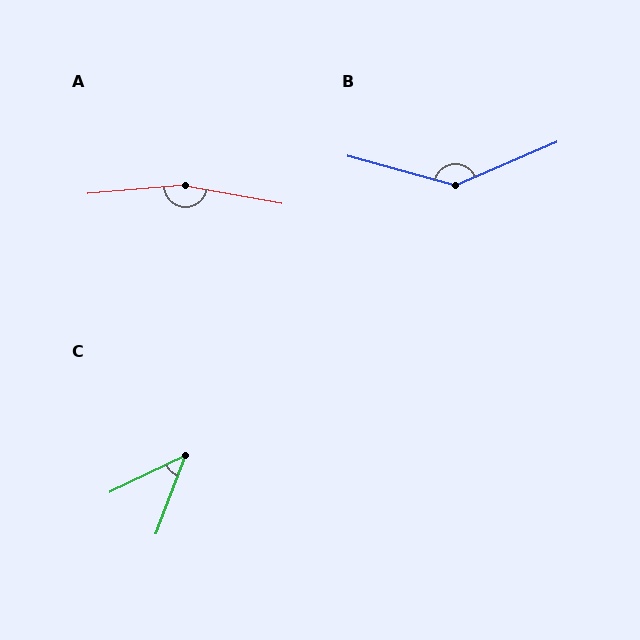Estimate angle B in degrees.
Approximately 142 degrees.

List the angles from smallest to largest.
C (44°), B (142°), A (165°).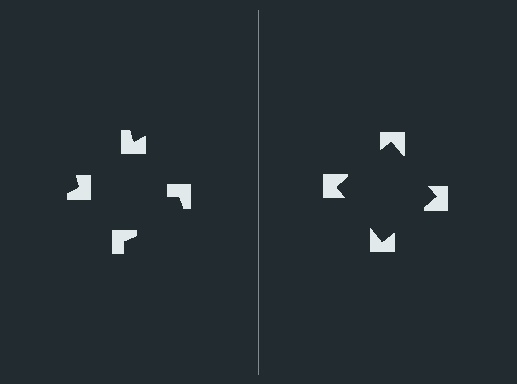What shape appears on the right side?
An illusory square.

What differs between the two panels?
The notched squares are positioned identically on both sides; only the wedge orientations differ. On the right they align to a square; on the left they are misaligned.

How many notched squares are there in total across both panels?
8 — 4 on each side.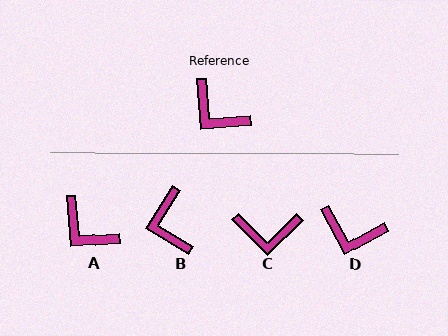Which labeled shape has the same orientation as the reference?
A.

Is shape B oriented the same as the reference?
No, it is off by about 36 degrees.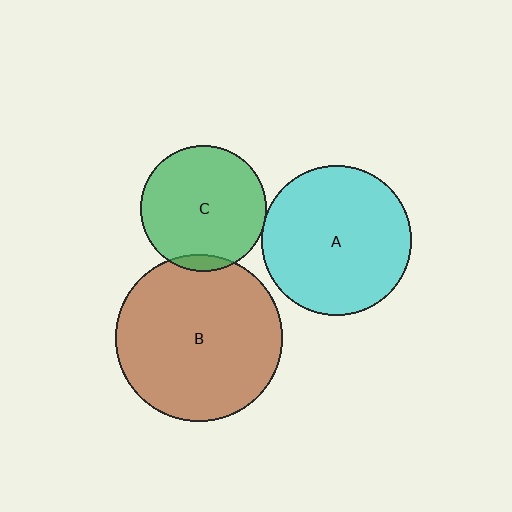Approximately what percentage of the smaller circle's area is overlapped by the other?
Approximately 5%.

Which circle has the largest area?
Circle B (brown).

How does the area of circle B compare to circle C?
Approximately 1.8 times.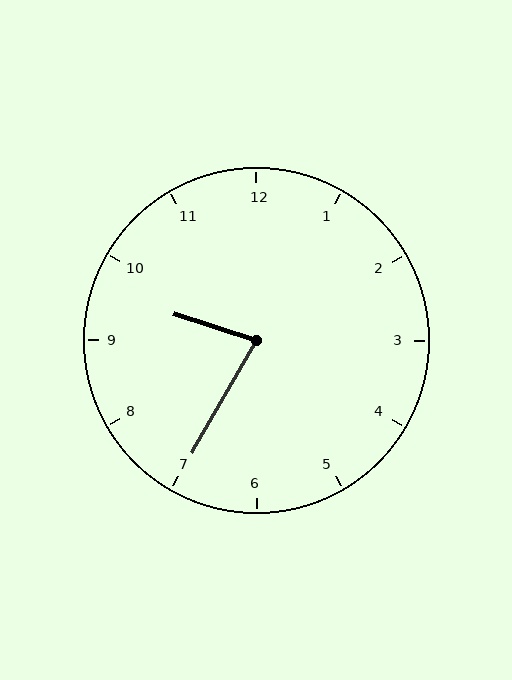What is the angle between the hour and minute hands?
Approximately 78 degrees.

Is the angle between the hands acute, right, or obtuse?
It is acute.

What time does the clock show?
9:35.